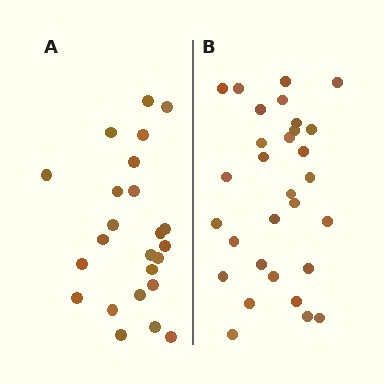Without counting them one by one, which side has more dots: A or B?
Region B (the right region) has more dots.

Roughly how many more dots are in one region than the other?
Region B has about 6 more dots than region A.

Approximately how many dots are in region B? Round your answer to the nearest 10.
About 30 dots.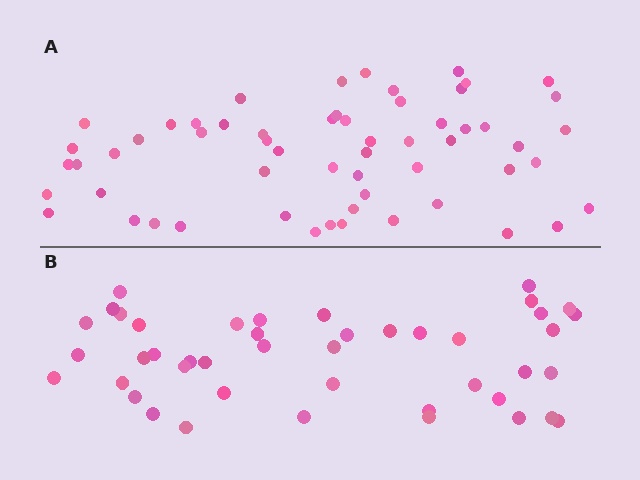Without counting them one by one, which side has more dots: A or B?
Region A (the top region) has more dots.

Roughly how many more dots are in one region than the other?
Region A has approximately 15 more dots than region B.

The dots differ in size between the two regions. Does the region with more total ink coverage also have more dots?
No. Region B has more total ink coverage because its dots are larger, but region A actually contains more individual dots. Total area can be misleading — the number of items is what matters here.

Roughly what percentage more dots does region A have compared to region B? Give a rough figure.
About 30% more.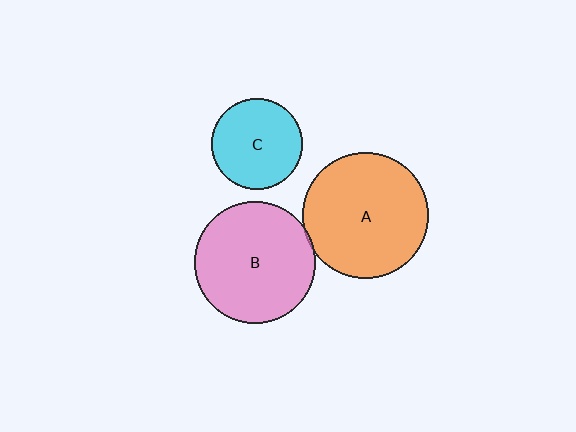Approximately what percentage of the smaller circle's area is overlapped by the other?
Approximately 5%.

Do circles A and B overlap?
Yes.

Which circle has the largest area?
Circle A (orange).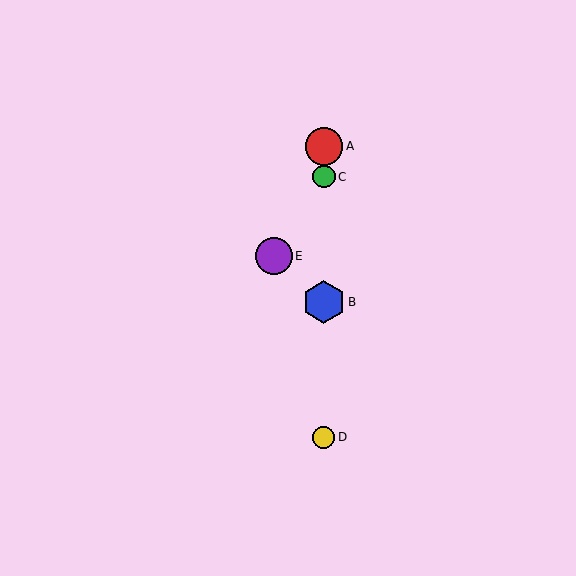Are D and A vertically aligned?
Yes, both are at x≈324.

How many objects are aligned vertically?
4 objects (A, B, C, D) are aligned vertically.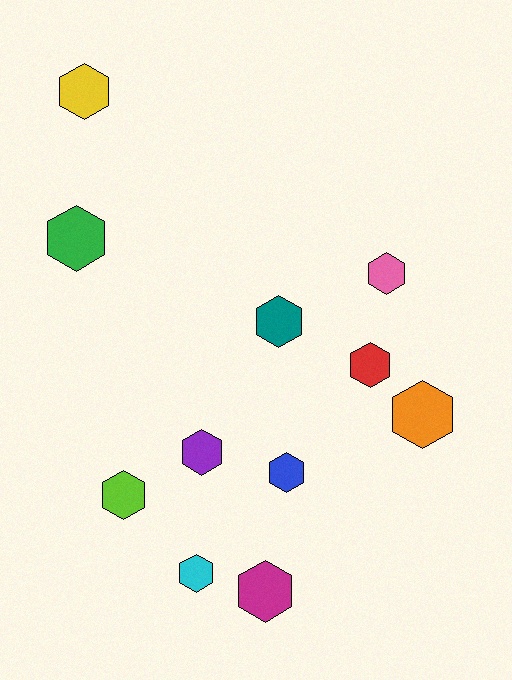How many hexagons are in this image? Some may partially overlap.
There are 11 hexagons.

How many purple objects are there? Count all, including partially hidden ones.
There is 1 purple object.